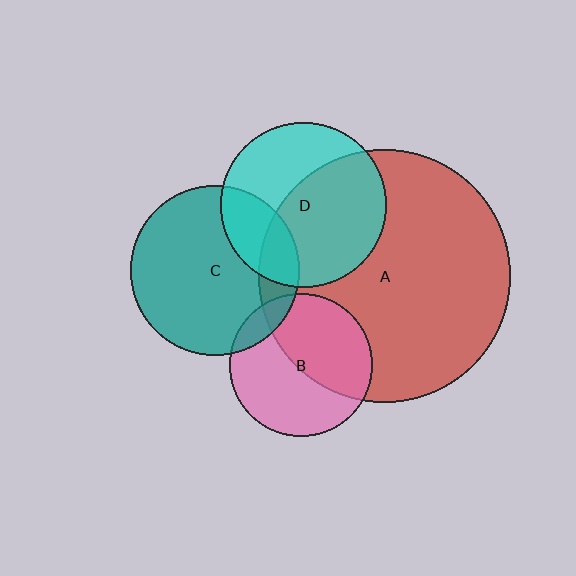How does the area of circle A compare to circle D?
Approximately 2.3 times.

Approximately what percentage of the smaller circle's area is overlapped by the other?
Approximately 25%.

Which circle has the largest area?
Circle A (red).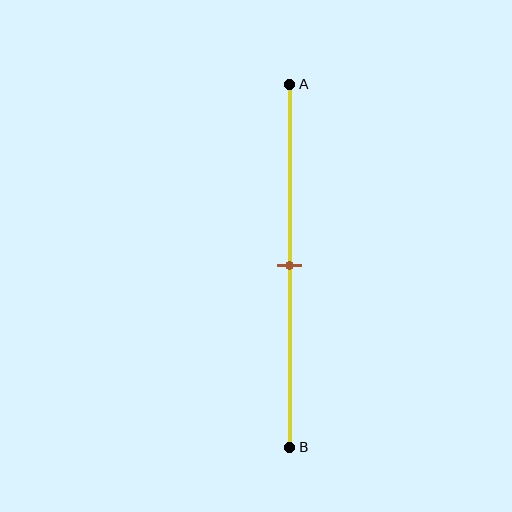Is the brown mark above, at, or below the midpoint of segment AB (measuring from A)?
The brown mark is approximately at the midpoint of segment AB.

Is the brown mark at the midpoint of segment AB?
Yes, the mark is approximately at the midpoint.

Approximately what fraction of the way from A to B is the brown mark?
The brown mark is approximately 50% of the way from A to B.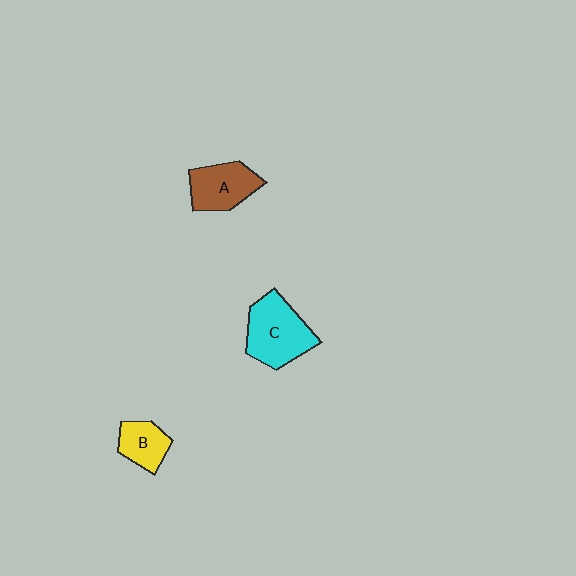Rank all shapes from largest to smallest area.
From largest to smallest: C (cyan), A (brown), B (yellow).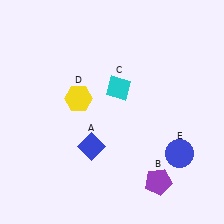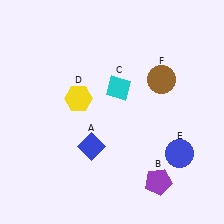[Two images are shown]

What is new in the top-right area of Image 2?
A brown circle (F) was added in the top-right area of Image 2.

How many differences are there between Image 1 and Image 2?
There is 1 difference between the two images.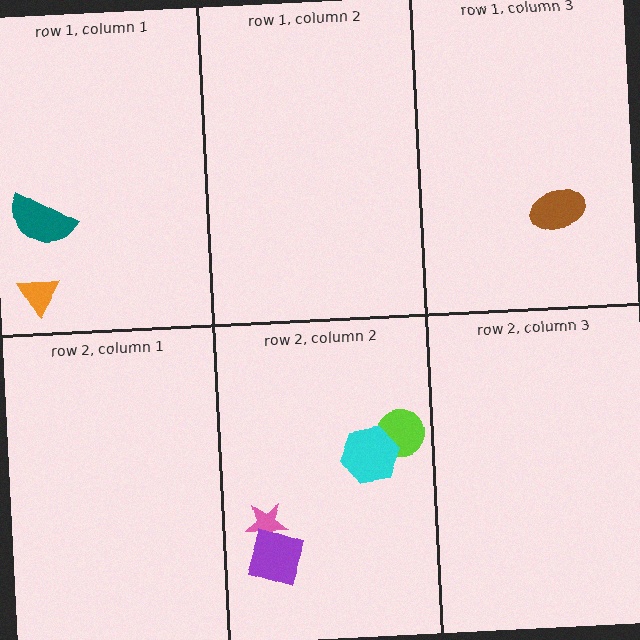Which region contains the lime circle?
The row 2, column 2 region.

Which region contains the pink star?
The row 2, column 2 region.